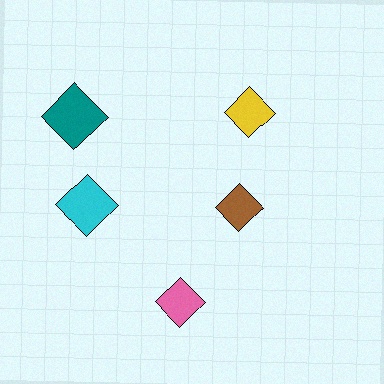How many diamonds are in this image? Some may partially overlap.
There are 5 diamonds.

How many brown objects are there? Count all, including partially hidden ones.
There is 1 brown object.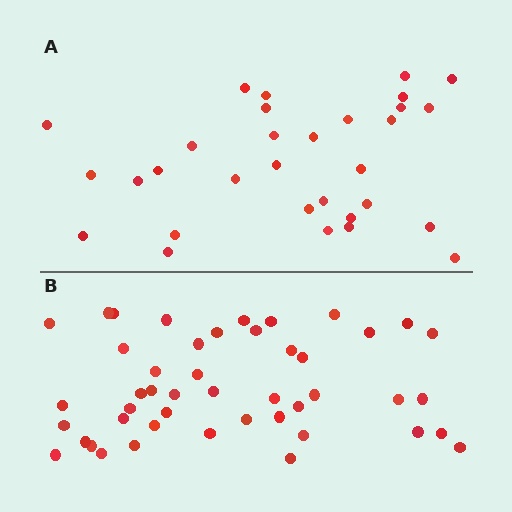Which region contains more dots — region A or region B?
Region B (the bottom region) has more dots.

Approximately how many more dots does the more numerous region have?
Region B has approximately 15 more dots than region A.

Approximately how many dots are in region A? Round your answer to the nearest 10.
About 30 dots. (The exact count is 31, which rounds to 30.)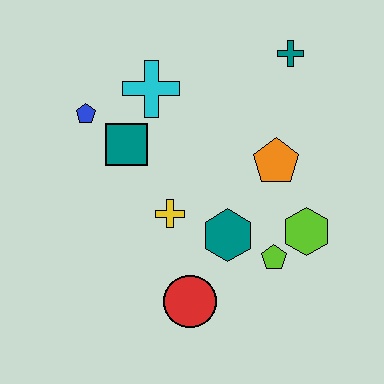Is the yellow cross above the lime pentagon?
Yes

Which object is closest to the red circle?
The teal hexagon is closest to the red circle.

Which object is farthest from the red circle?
The teal cross is farthest from the red circle.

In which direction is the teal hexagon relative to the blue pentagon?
The teal hexagon is to the right of the blue pentagon.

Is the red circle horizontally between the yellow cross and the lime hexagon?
Yes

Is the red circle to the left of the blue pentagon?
No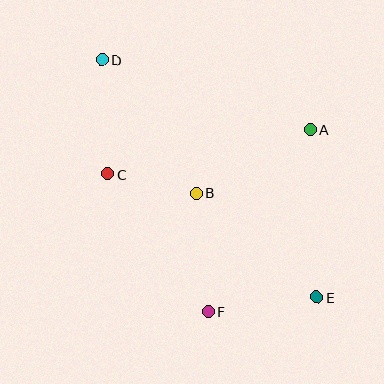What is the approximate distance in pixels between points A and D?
The distance between A and D is approximately 220 pixels.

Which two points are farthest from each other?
Points D and E are farthest from each other.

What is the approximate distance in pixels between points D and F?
The distance between D and F is approximately 273 pixels.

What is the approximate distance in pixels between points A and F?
The distance between A and F is approximately 209 pixels.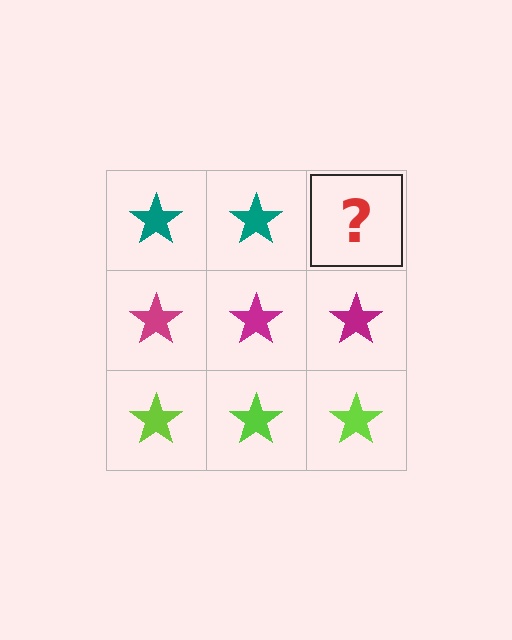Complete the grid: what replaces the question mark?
The question mark should be replaced with a teal star.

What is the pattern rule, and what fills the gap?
The rule is that each row has a consistent color. The gap should be filled with a teal star.